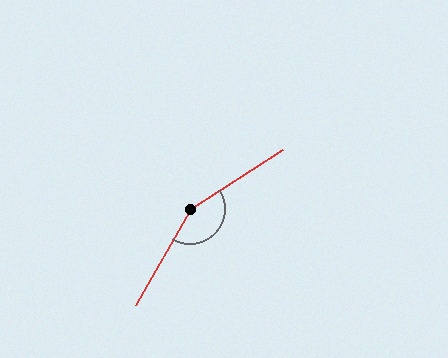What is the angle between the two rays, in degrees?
Approximately 152 degrees.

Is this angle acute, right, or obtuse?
It is obtuse.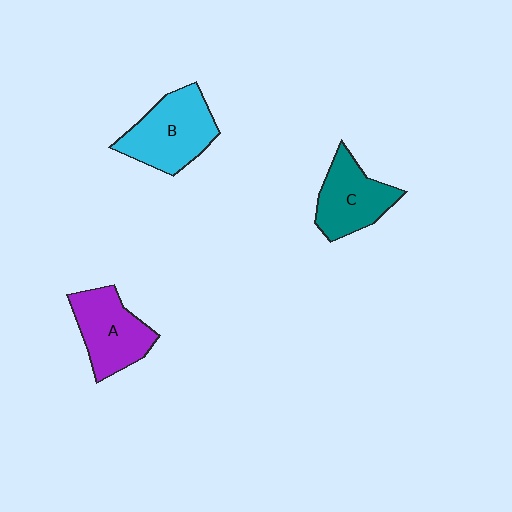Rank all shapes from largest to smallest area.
From largest to smallest: B (cyan), A (purple), C (teal).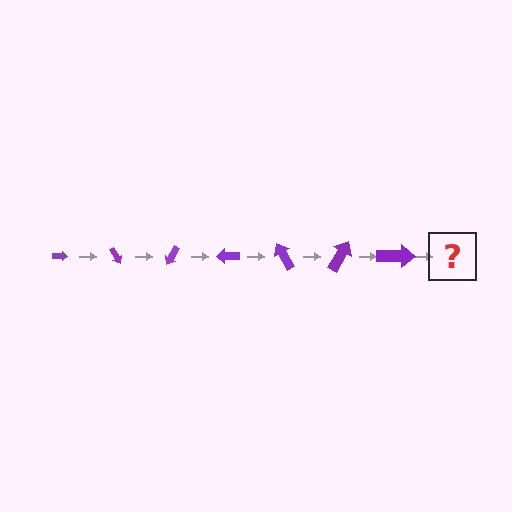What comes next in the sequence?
The next element should be an arrow, larger than the previous one and rotated 420 degrees from the start.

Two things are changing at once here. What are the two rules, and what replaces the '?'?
The two rules are that the arrow grows larger each step and it rotates 60 degrees each step. The '?' should be an arrow, larger than the previous one and rotated 420 degrees from the start.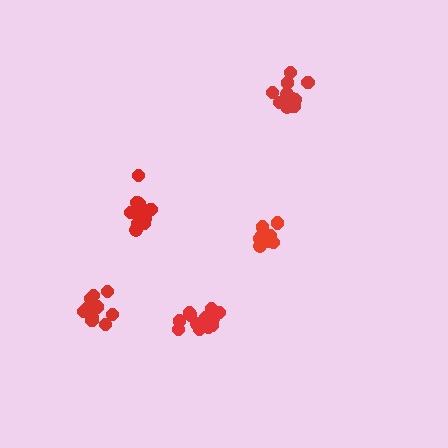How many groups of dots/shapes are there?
There are 5 groups.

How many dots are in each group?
Group 1: 12 dots, Group 2: 11 dots, Group 3: 15 dots, Group 4: 16 dots, Group 5: 11 dots (65 total).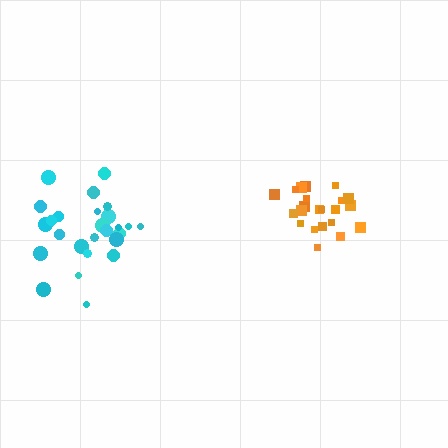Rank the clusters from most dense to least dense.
orange, cyan.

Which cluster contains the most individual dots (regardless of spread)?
Cyan (28).